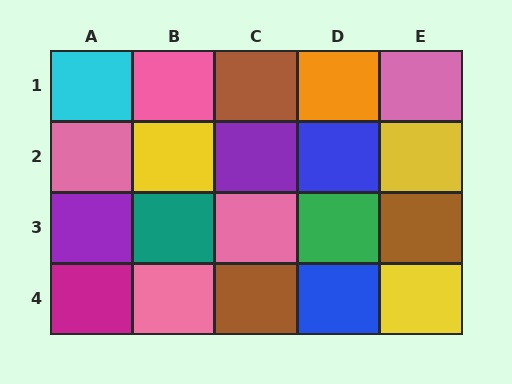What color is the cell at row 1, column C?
Brown.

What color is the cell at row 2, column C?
Purple.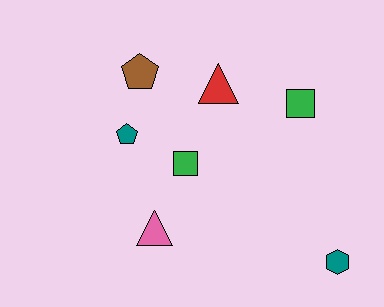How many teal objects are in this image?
There are 2 teal objects.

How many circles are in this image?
There are no circles.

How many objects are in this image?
There are 7 objects.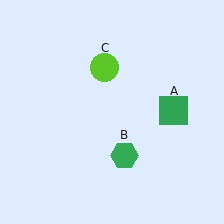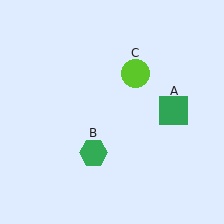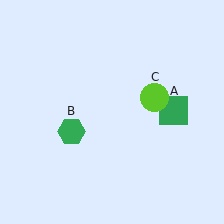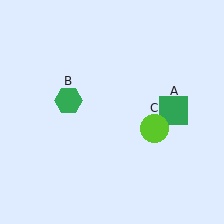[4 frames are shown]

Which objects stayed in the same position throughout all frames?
Green square (object A) remained stationary.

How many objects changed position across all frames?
2 objects changed position: green hexagon (object B), lime circle (object C).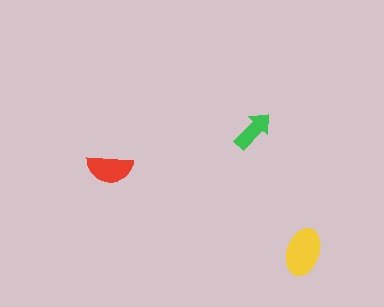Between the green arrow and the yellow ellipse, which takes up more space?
The yellow ellipse.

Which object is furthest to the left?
The red semicircle is leftmost.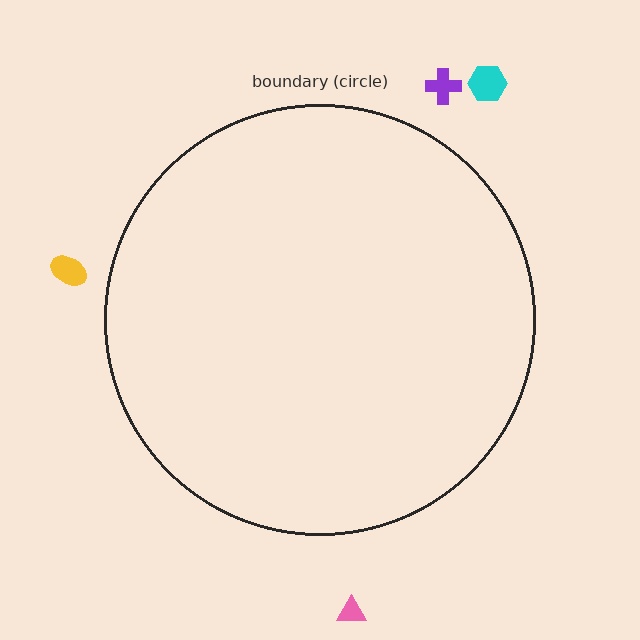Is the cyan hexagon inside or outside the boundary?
Outside.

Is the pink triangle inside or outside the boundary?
Outside.